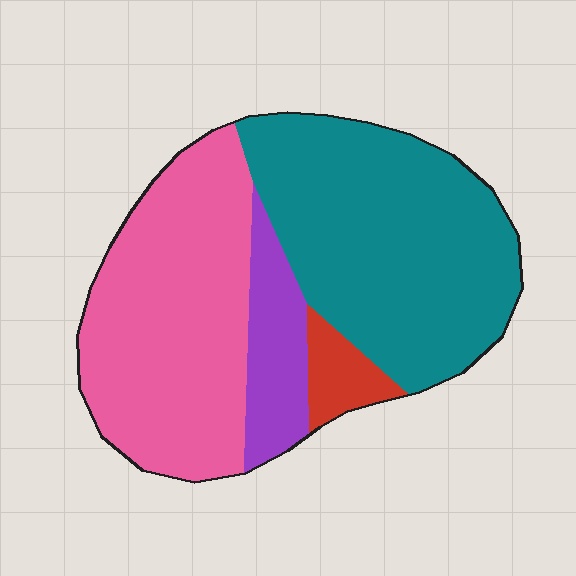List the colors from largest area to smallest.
From largest to smallest: teal, pink, purple, red.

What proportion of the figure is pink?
Pink covers roughly 40% of the figure.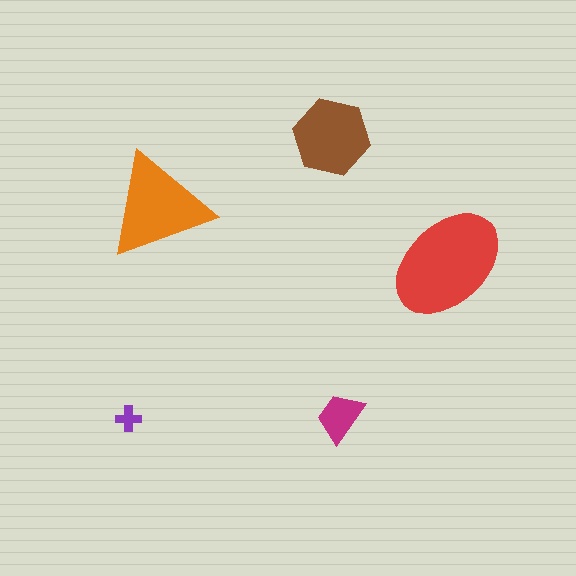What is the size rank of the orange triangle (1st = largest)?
2nd.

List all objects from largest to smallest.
The red ellipse, the orange triangle, the brown hexagon, the magenta trapezoid, the purple cross.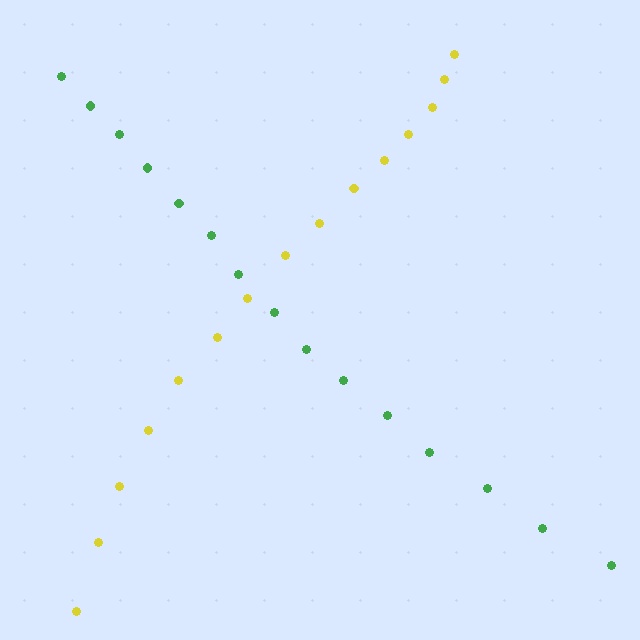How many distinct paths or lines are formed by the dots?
There are 2 distinct paths.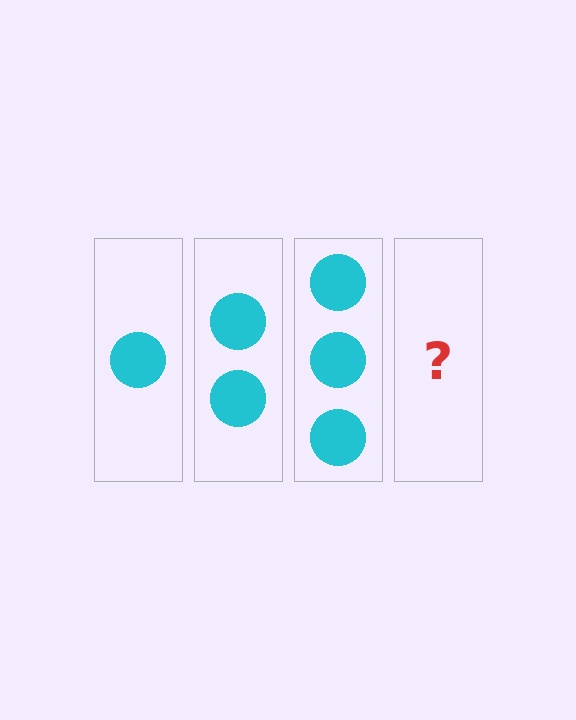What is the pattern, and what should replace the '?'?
The pattern is that each step adds one more circle. The '?' should be 4 circles.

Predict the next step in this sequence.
The next step is 4 circles.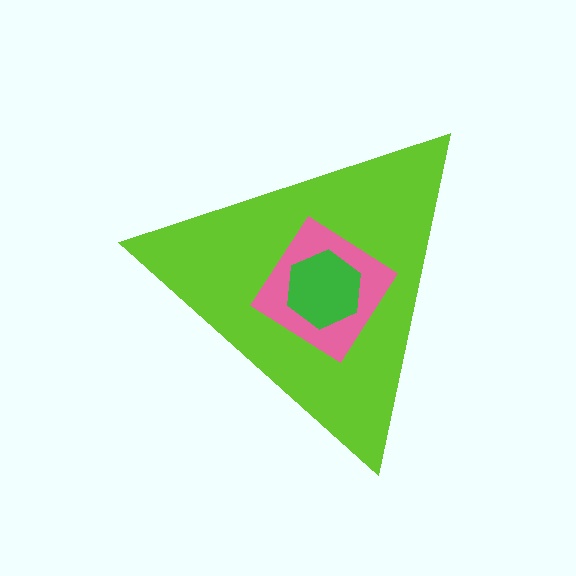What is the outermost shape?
The lime triangle.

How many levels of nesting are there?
3.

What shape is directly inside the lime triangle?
The pink diamond.